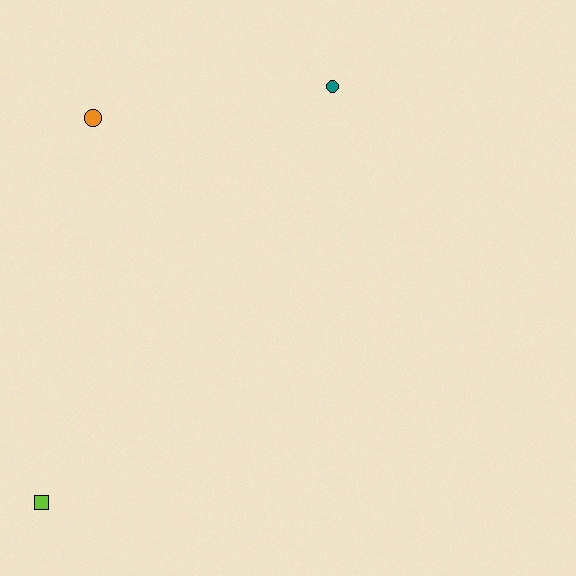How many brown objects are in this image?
There are no brown objects.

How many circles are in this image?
There are 2 circles.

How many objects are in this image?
There are 3 objects.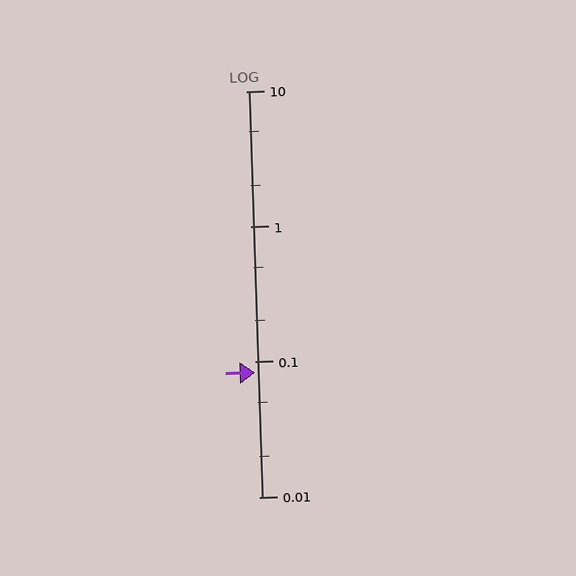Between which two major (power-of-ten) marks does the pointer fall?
The pointer is between 0.01 and 0.1.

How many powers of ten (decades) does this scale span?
The scale spans 3 decades, from 0.01 to 10.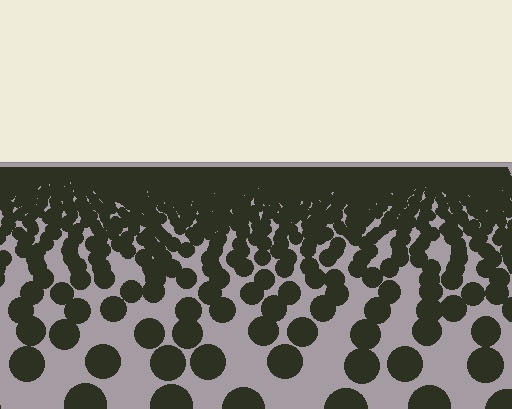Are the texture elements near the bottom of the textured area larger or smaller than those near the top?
Larger. Near the bottom, elements are closer to the viewer and appear at a bigger on-screen size.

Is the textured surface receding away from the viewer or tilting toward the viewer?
The surface is receding away from the viewer. Texture elements get smaller and denser toward the top.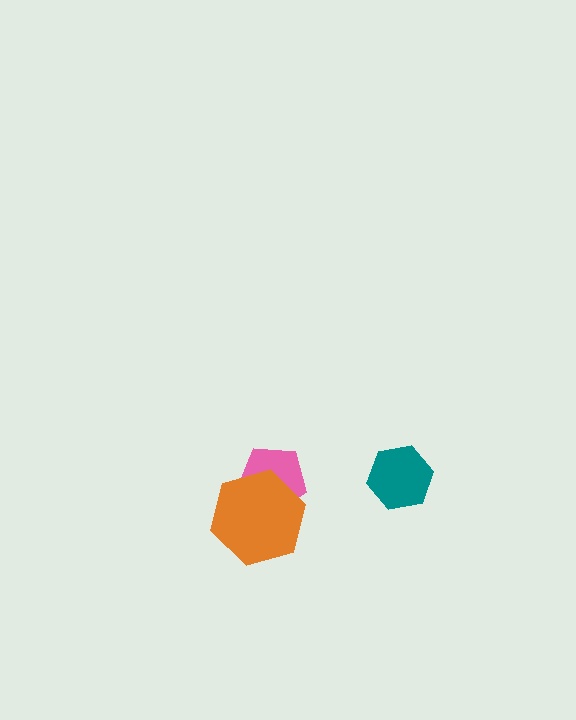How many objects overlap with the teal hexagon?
0 objects overlap with the teal hexagon.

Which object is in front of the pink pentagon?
The orange hexagon is in front of the pink pentagon.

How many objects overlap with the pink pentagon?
1 object overlaps with the pink pentagon.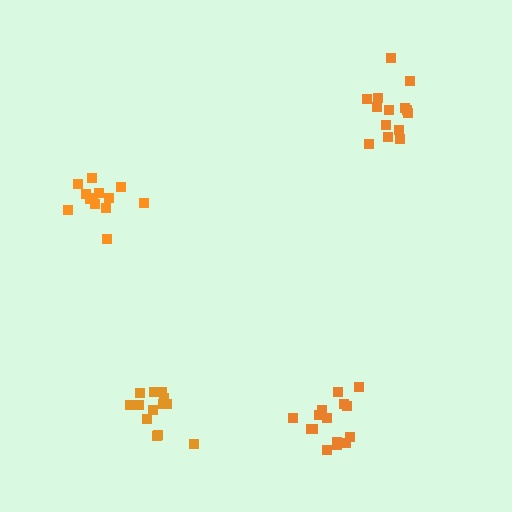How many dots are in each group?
Group 1: 13 dots, Group 2: 15 dots, Group 3: 13 dots, Group 4: 14 dots (55 total).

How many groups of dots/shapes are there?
There are 4 groups.